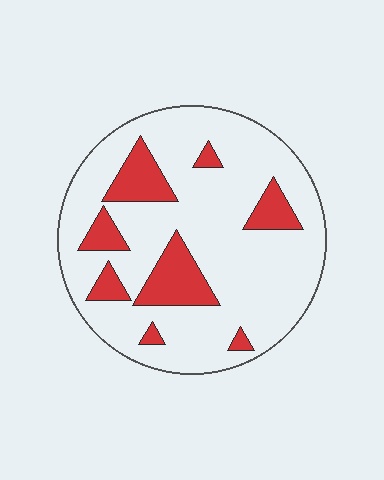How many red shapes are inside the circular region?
8.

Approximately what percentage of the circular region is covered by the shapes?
Approximately 20%.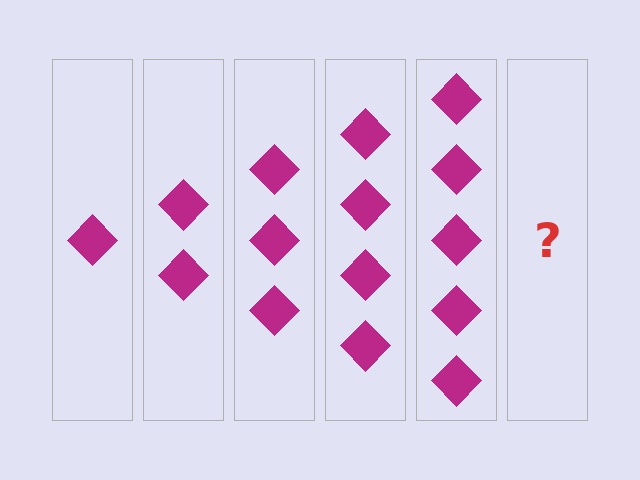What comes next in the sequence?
The next element should be 6 diamonds.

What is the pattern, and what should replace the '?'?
The pattern is that each step adds one more diamond. The '?' should be 6 diamonds.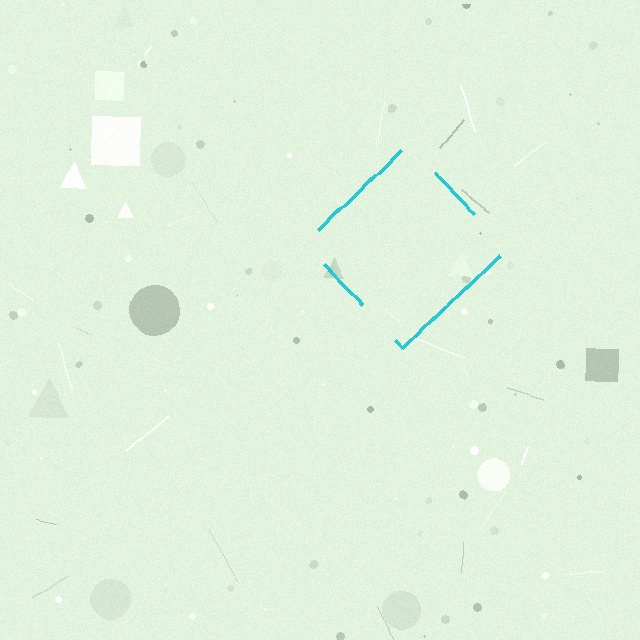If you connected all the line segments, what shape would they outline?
They would outline a diamond.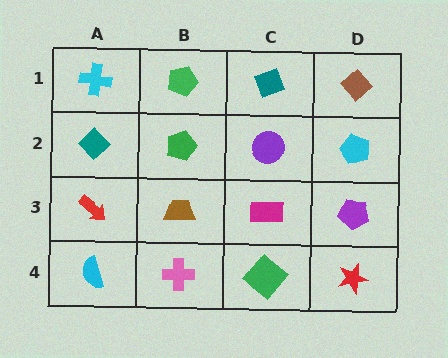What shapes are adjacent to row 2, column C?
A teal diamond (row 1, column C), a magenta rectangle (row 3, column C), a green pentagon (row 2, column B), a cyan pentagon (row 2, column D).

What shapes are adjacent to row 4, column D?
A purple pentagon (row 3, column D), a green diamond (row 4, column C).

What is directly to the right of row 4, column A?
A pink cross.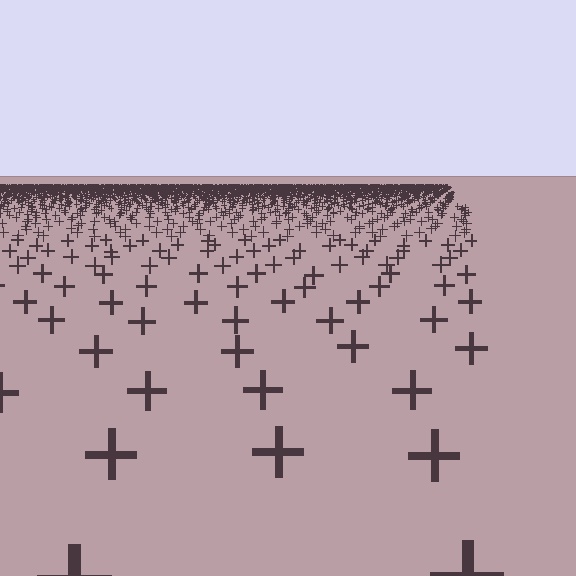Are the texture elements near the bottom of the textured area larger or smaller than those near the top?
Larger. Near the bottom, elements are closer to the viewer and appear at a bigger on-screen size.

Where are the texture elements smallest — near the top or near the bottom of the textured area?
Near the top.